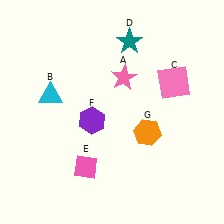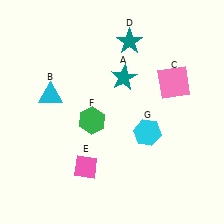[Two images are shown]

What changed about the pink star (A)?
In Image 1, A is pink. In Image 2, it changed to teal.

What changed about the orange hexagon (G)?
In Image 1, G is orange. In Image 2, it changed to cyan.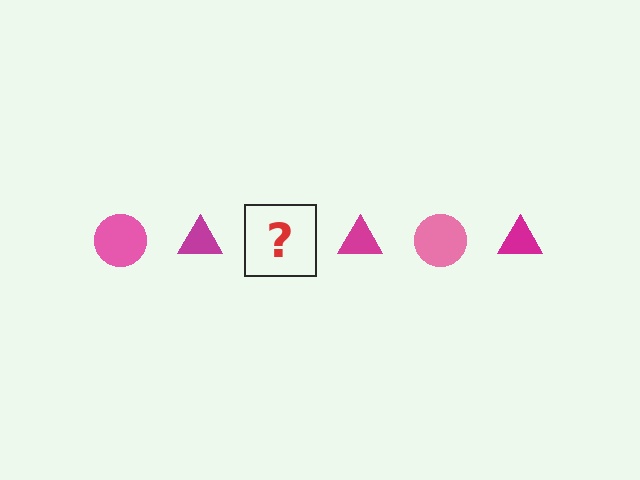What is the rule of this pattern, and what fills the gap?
The rule is that the pattern alternates between pink circle and magenta triangle. The gap should be filled with a pink circle.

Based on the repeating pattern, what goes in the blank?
The blank should be a pink circle.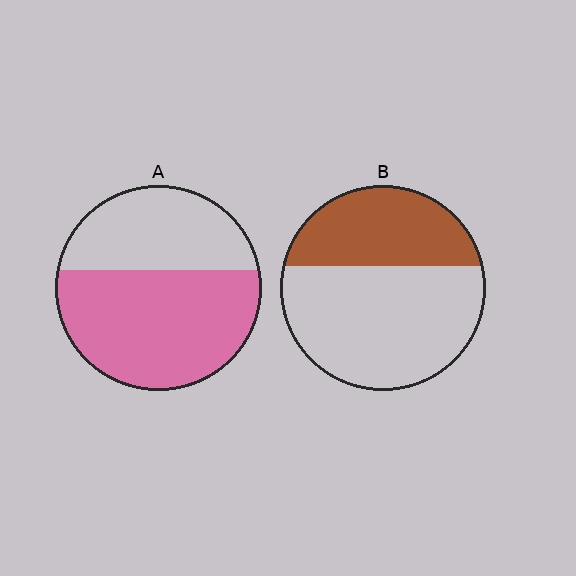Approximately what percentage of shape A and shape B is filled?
A is approximately 60% and B is approximately 35%.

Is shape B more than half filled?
No.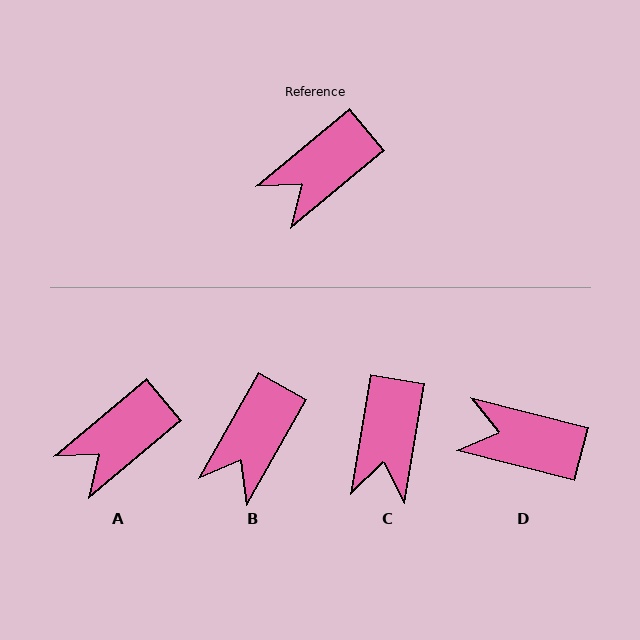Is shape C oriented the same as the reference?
No, it is off by about 41 degrees.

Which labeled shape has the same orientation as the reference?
A.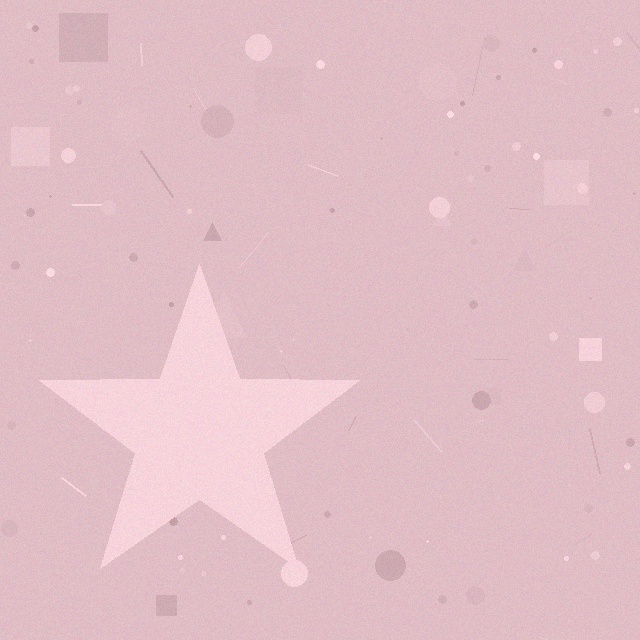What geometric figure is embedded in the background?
A star is embedded in the background.